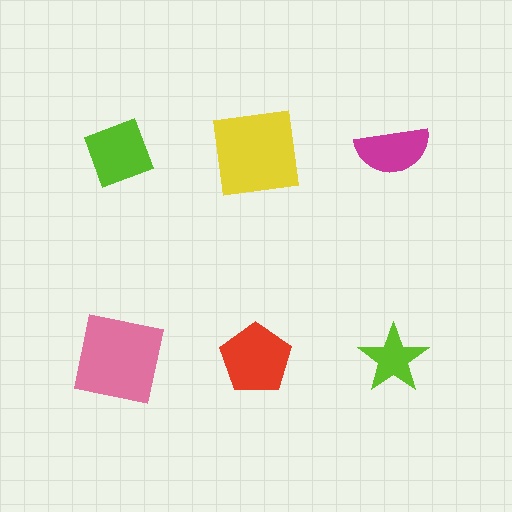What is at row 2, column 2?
A red pentagon.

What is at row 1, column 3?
A magenta semicircle.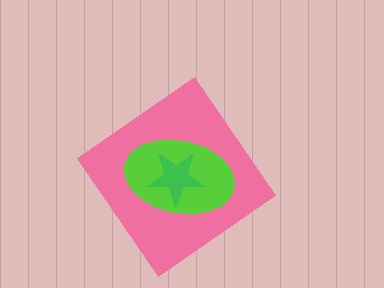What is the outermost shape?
The pink diamond.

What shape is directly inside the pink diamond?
The lime ellipse.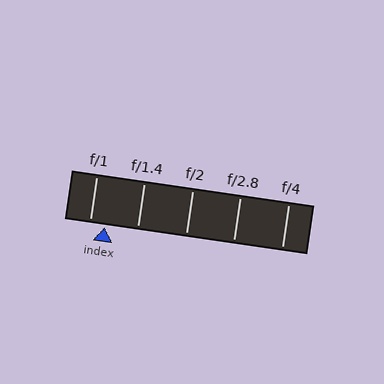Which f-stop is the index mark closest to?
The index mark is closest to f/1.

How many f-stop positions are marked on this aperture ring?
There are 5 f-stop positions marked.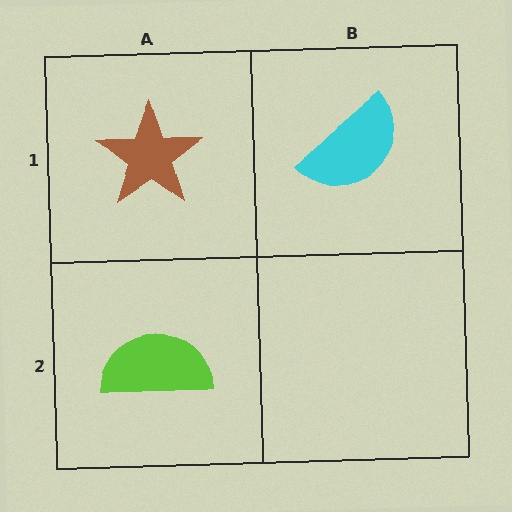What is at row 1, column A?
A brown star.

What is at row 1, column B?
A cyan semicircle.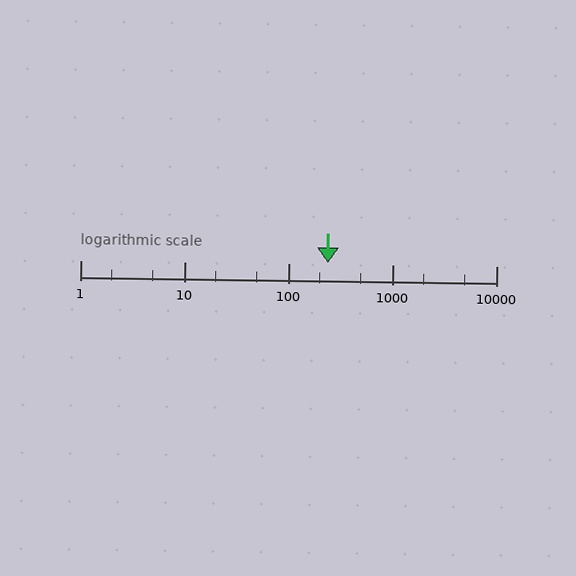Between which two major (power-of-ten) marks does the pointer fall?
The pointer is between 100 and 1000.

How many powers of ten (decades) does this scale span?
The scale spans 4 decades, from 1 to 10000.